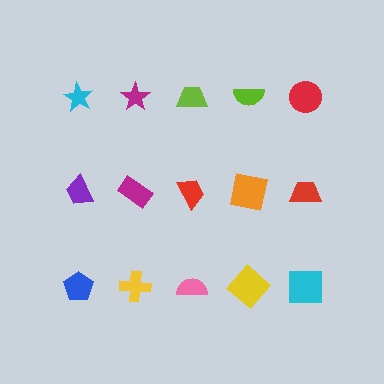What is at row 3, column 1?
A blue pentagon.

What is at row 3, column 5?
A cyan square.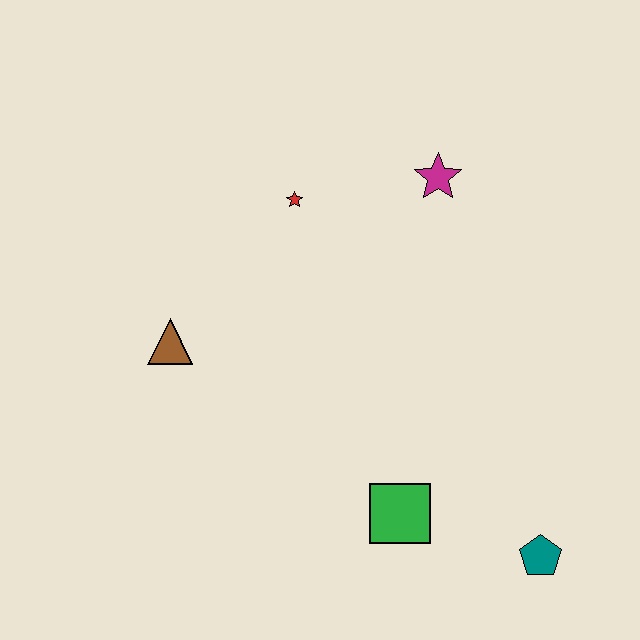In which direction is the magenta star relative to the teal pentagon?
The magenta star is above the teal pentagon.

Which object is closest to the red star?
The magenta star is closest to the red star.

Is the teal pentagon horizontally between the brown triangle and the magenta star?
No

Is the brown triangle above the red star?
No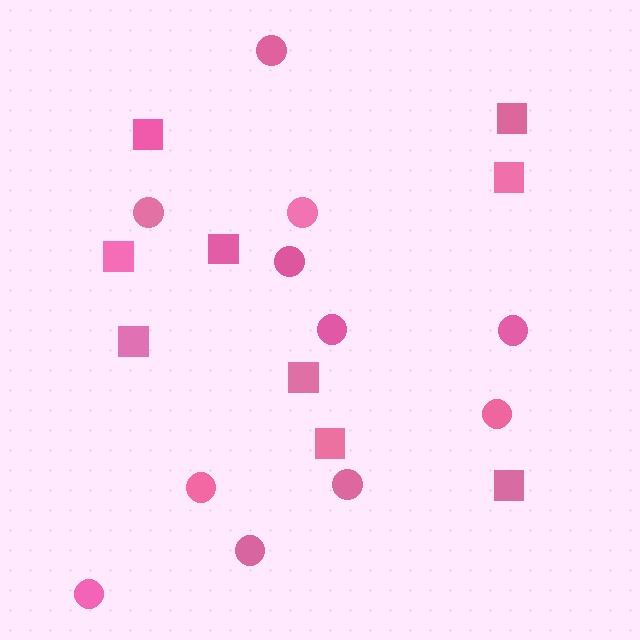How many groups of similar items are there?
There are 2 groups: one group of circles (11) and one group of squares (9).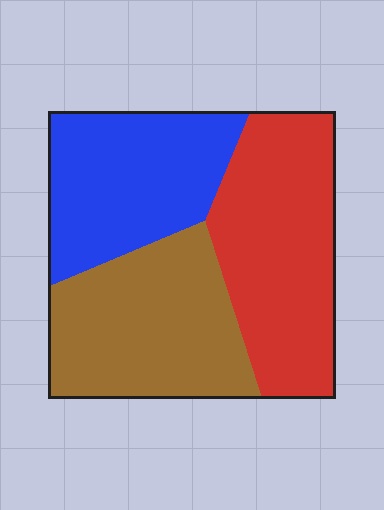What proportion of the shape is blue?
Blue takes up between a sixth and a third of the shape.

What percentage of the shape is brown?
Brown takes up between a third and a half of the shape.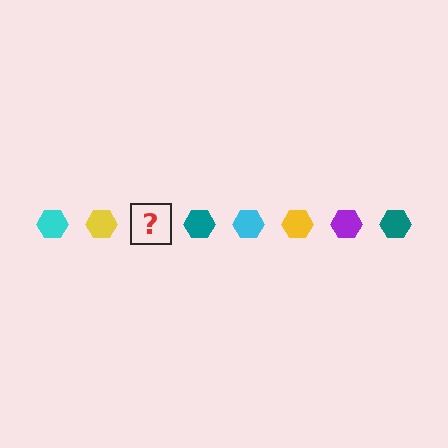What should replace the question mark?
The question mark should be replaced with a purple hexagon.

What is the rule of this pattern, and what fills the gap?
The rule is that the pattern cycles through cyan, yellow, purple, teal hexagons. The gap should be filled with a purple hexagon.